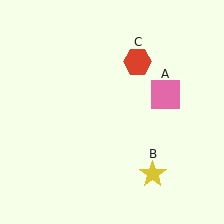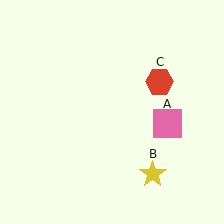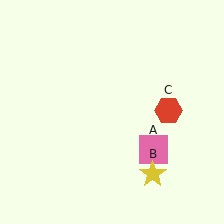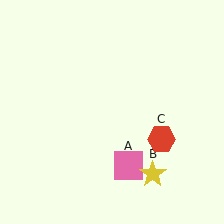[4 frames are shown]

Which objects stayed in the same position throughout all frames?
Yellow star (object B) remained stationary.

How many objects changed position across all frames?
2 objects changed position: pink square (object A), red hexagon (object C).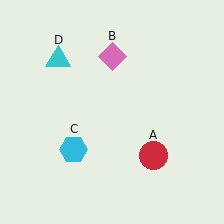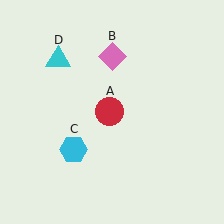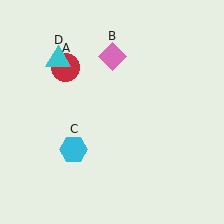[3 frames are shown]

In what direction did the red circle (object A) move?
The red circle (object A) moved up and to the left.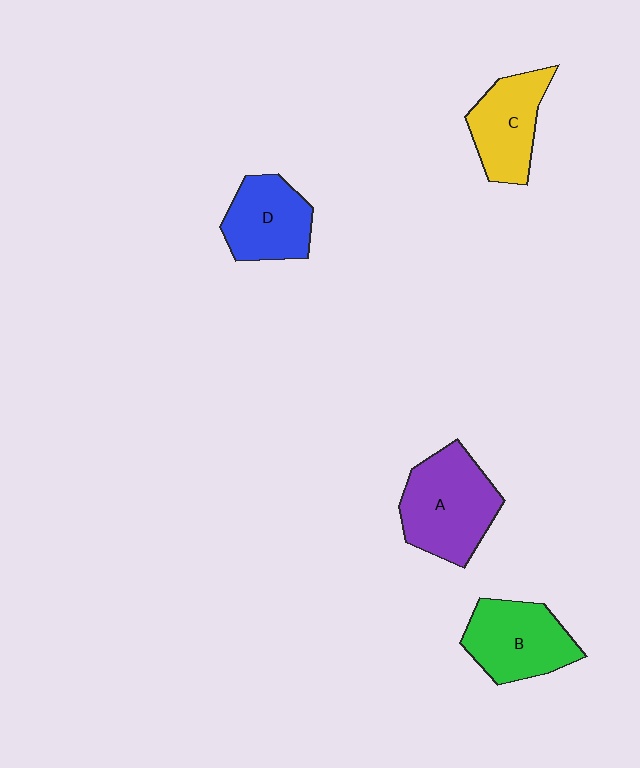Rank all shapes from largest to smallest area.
From largest to smallest: A (purple), B (green), C (yellow), D (blue).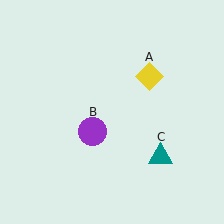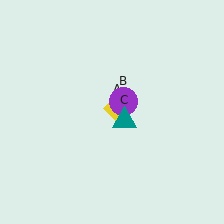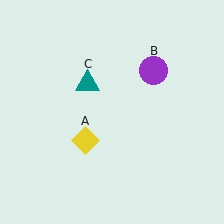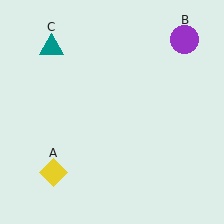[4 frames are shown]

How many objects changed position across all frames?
3 objects changed position: yellow diamond (object A), purple circle (object B), teal triangle (object C).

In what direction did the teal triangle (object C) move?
The teal triangle (object C) moved up and to the left.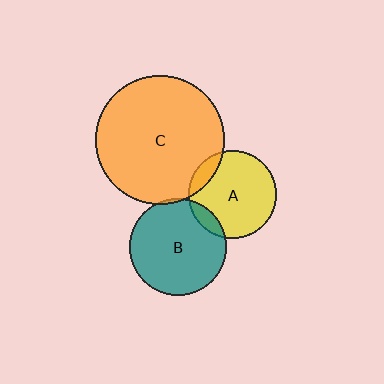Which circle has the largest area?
Circle C (orange).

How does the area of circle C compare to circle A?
Approximately 2.1 times.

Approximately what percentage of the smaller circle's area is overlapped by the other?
Approximately 5%.